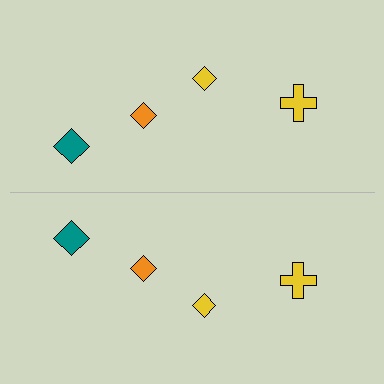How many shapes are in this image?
There are 8 shapes in this image.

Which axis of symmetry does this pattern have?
The pattern has a horizontal axis of symmetry running through the center of the image.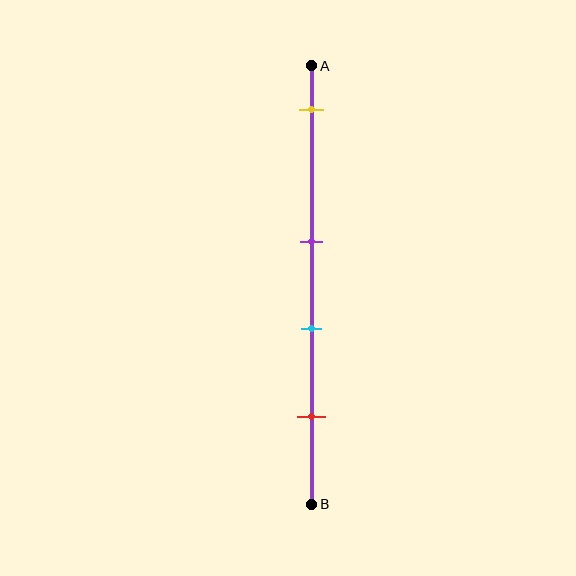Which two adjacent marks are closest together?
The purple and cyan marks are the closest adjacent pair.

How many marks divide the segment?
There are 4 marks dividing the segment.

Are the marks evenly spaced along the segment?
No, the marks are not evenly spaced.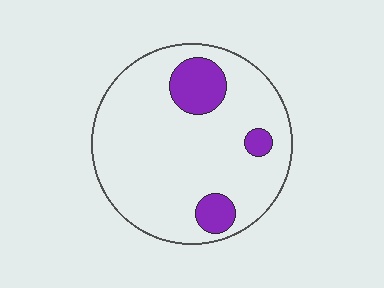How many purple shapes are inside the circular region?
3.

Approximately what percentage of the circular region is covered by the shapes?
Approximately 15%.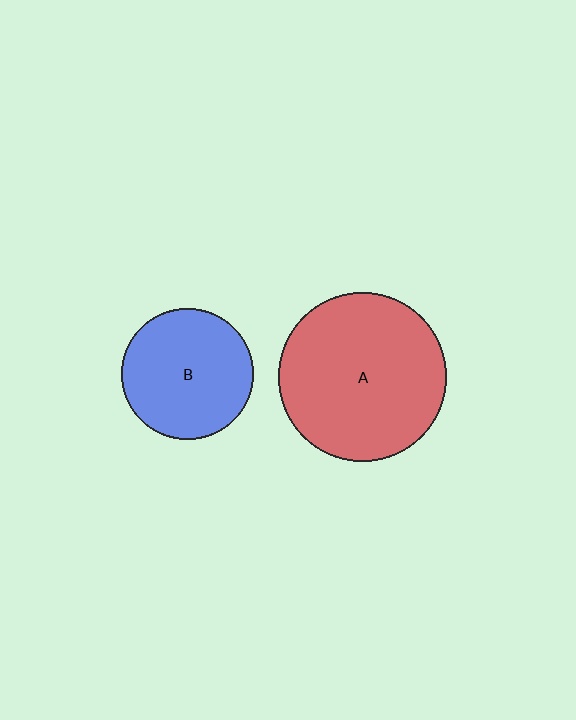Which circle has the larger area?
Circle A (red).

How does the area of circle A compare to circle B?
Approximately 1.6 times.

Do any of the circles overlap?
No, none of the circles overlap.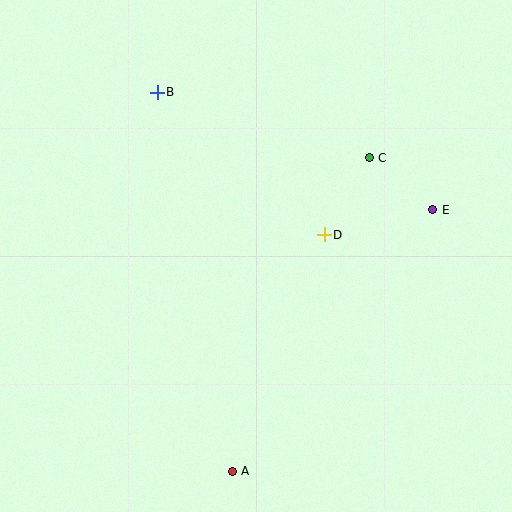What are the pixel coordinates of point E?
Point E is at (433, 210).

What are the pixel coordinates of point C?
Point C is at (369, 158).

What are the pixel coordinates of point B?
Point B is at (157, 92).